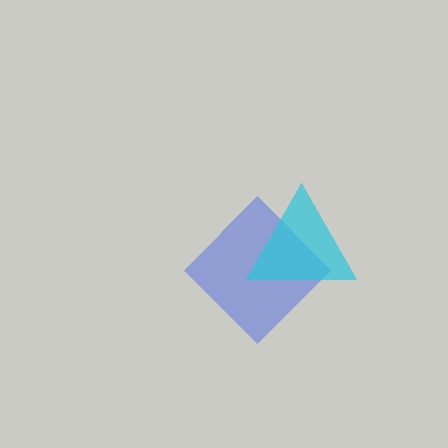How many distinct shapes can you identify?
There are 2 distinct shapes: a blue diamond, a cyan triangle.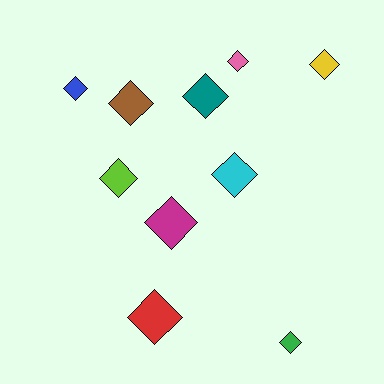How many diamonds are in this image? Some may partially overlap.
There are 10 diamonds.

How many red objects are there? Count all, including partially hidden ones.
There is 1 red object.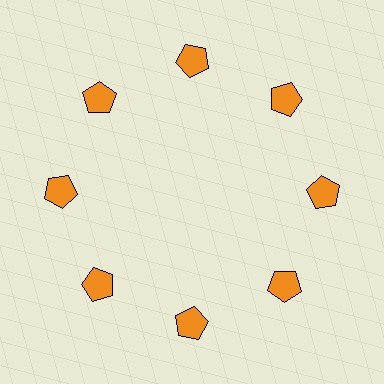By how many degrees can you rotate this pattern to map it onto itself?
The pattern maps onto itself every 45 degrees of rotation.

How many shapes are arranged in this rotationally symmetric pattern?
There are 8 shapes, arranged in 8 groups of 1.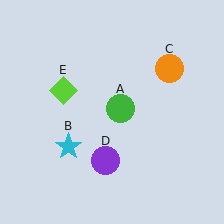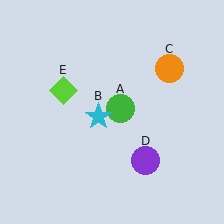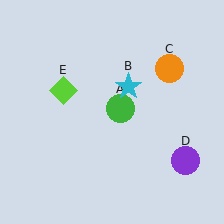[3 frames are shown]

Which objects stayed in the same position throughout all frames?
Green circle (object A) and orange circle (object C) and lime diamond (object E) remained stationary.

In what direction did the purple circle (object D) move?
The purple circle (object D) moved right.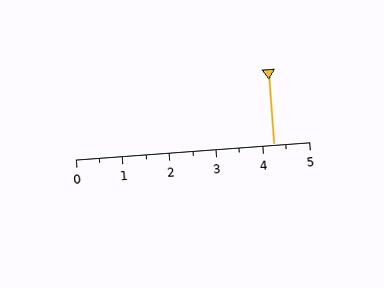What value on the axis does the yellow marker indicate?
The marker indicates approximately 4.2.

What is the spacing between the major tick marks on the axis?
The major ticks are spaced 1 apart.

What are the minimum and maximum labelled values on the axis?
The axis runs from 0 to 5.